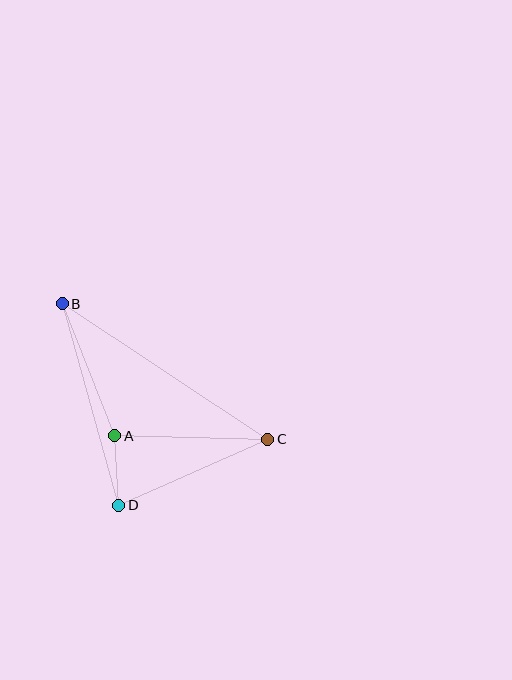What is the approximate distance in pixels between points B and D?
The distance between B and D is approximately 209 pixels.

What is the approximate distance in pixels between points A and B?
The distance between A and B is approximately 142 pixels.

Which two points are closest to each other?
Points A and D are closest to each other.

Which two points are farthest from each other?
Points B and C are farthest from each other.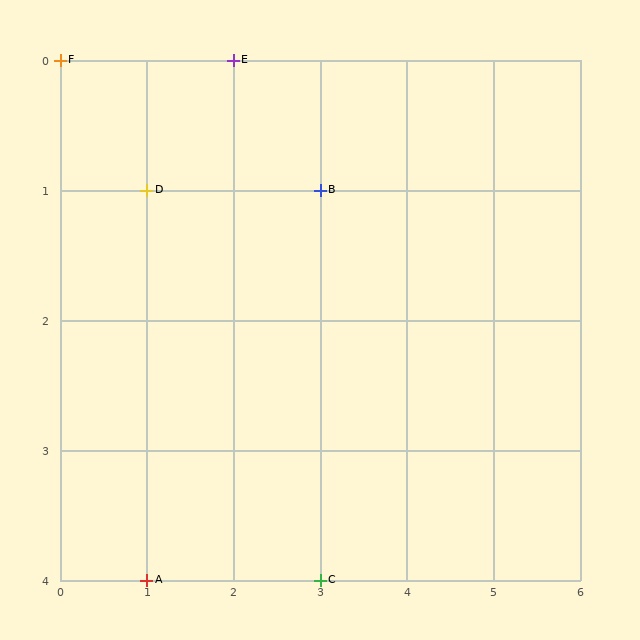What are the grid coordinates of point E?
Point E is at grid coordinates (2, 0).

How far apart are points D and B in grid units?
Points D and B are 2 columns apart.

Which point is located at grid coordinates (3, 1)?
Point B is at (3, 1).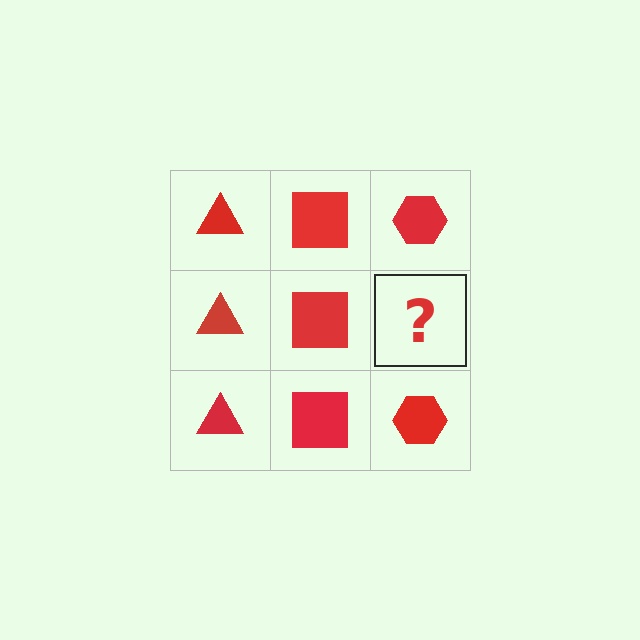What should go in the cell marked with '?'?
The missing cell should contain a red hexagon.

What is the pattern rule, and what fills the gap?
The rule is that each column has a consistent shape. The gap should be filled with a red hexagon.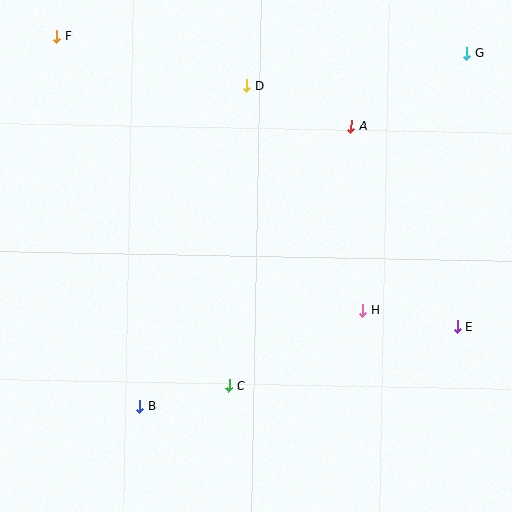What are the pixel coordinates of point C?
Point C is at (229, 385).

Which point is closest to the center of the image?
Point H at (363, 310) is closest to the center.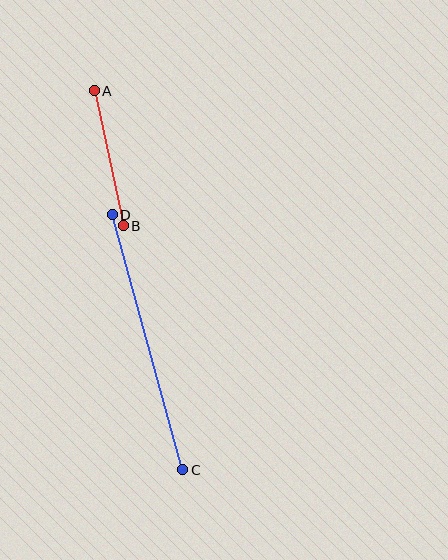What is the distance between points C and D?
The distance is approximately 264 pixels.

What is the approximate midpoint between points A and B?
The midpoint is at approximately (109, 158) pixels.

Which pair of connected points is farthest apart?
Points C and D are farthest apart.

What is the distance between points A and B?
The distance is approximately 138 pixels.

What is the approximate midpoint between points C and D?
The midpoint is at approximately (148, 342) pixels.